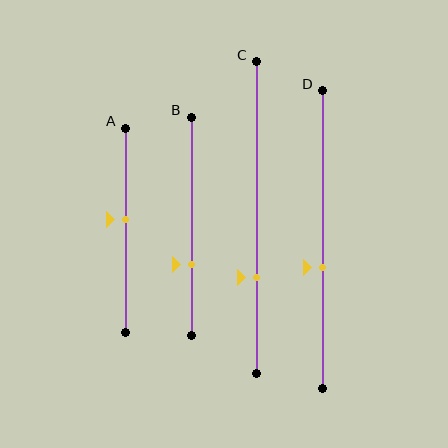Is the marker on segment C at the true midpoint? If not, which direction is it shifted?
No, the marker on segment C is shifted downward by about 19% of the segment length.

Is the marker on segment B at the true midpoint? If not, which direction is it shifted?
No, the marker on segment B is shifted downward by about 18% of the segment length.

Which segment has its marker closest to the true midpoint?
Segment A has its marker closest to the true midpoint.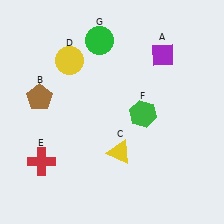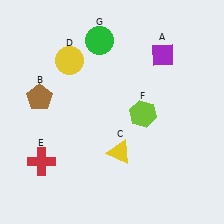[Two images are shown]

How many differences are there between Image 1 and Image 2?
There is 1 difference between the two images.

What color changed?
The hexagon (F) changed from green in Image 1 to lime in Image 2.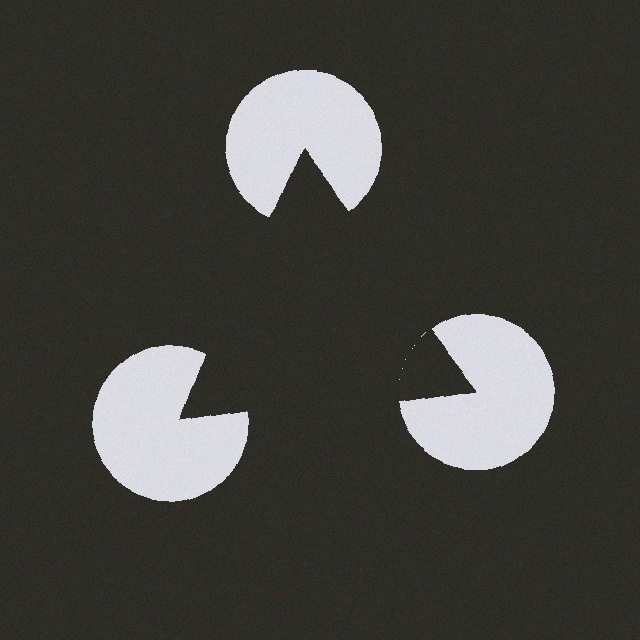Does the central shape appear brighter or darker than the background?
It typically appears slightly darker than the background, even though no actual brightness change is drawn.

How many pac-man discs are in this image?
There are 3 — one at each vertex of the illusory triangle.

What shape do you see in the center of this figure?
An illusory triangle — its edges are inferred from the aligned wedge cuts in the pac-man discs, not physically drawn.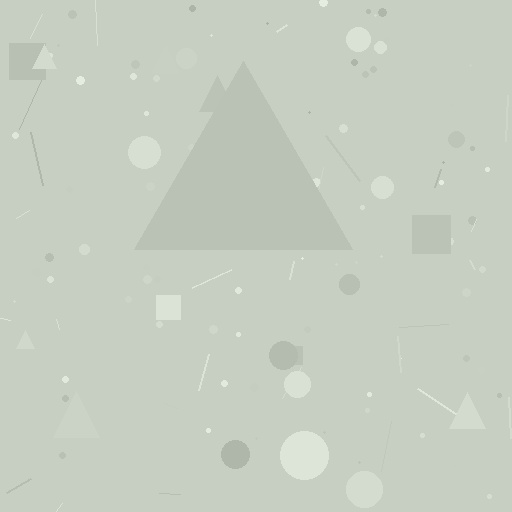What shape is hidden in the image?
A triangle is hidden in the image.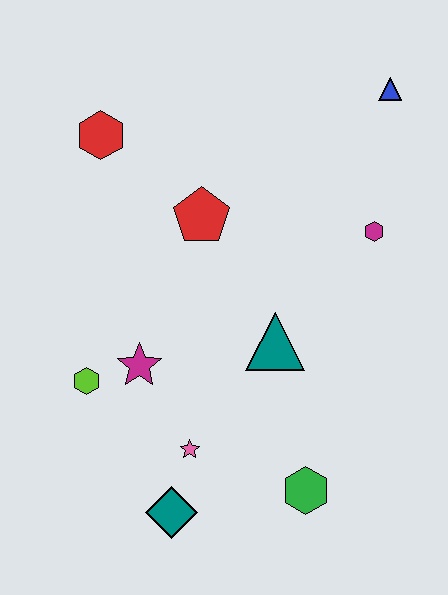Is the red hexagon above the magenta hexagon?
Yes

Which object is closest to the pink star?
The teal diamond is closest to the pink star.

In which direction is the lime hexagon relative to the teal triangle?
The lime hexagon is to the left of the teal triangle.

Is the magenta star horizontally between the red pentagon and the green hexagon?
No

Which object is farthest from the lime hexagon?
The blue triangle is farthest from the lime hexagon.